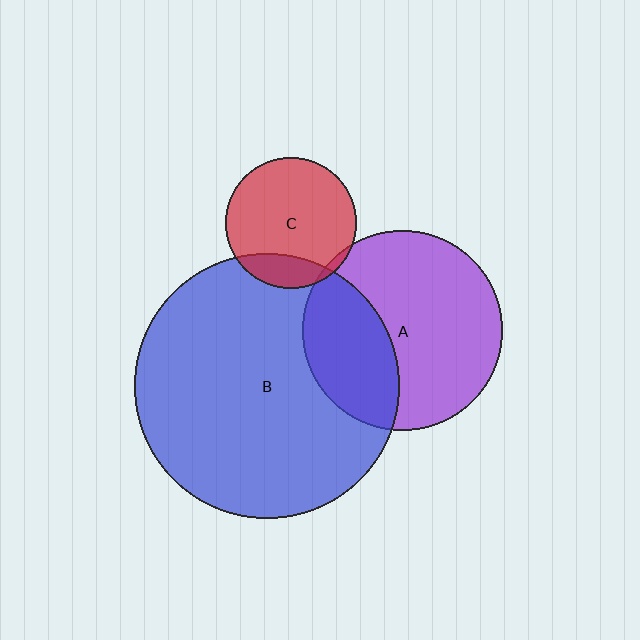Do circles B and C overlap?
Yes.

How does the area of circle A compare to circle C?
Approximately 2.3 times.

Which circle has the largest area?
Circle B (blue).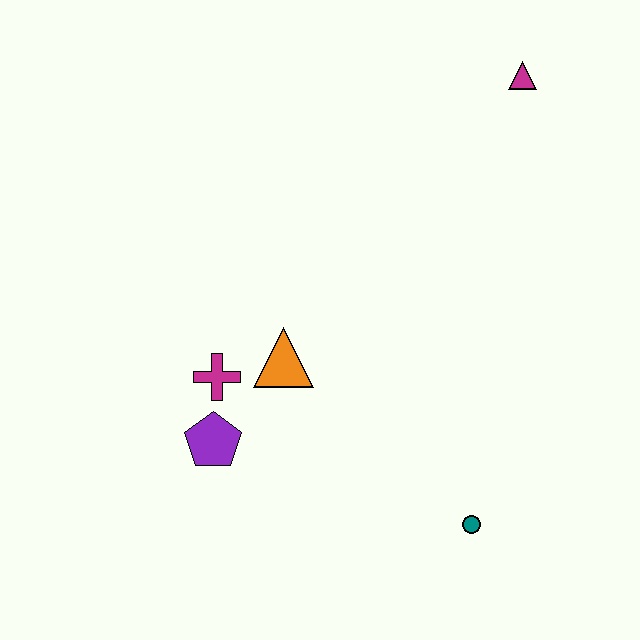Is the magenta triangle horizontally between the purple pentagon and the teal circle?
No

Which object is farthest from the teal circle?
The magenta triangle is farthest from the teal circle.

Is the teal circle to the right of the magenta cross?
Yes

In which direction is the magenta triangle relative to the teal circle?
The magenta triangle is above the teal circle.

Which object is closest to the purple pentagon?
The magenta cross is closest to the purple pentagon.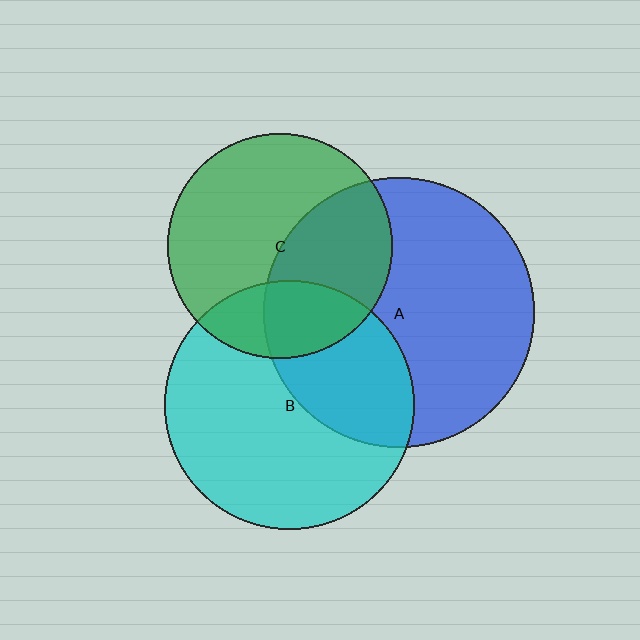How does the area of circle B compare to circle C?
Approximately 1.2 times.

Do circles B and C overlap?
Yes.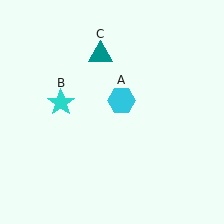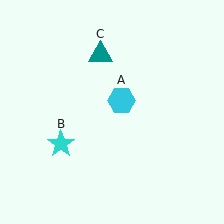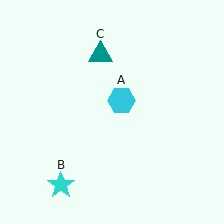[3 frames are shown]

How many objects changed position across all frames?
1 object changed position: cyan star (object B).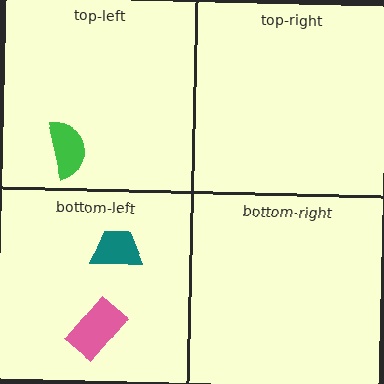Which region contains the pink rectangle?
The bottom-left region.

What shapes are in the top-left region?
The green semicircle.